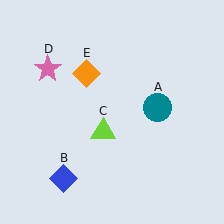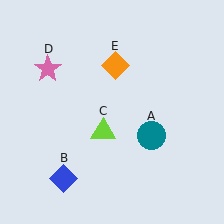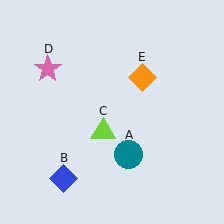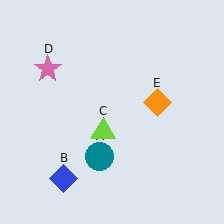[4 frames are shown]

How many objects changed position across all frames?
2 objects changed position: teal circle (object A), orange diamond (object E).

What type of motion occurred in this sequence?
The teal circle (object A), orange diamond (object E) rotated clockwise around the center of the scene.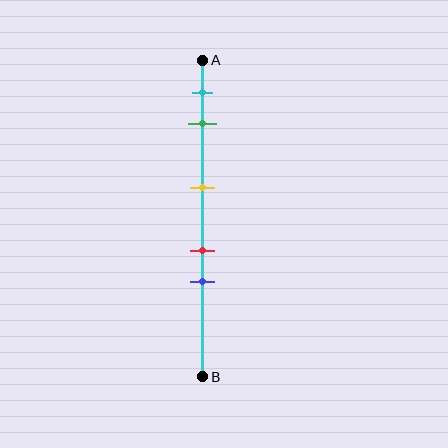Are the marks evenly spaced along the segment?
No, the marks are not evenly spaced.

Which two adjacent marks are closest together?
The red and blue marks are the closest adjacent pair.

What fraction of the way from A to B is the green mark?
The green mark is approximately 20% (0.2) of the way from A to B.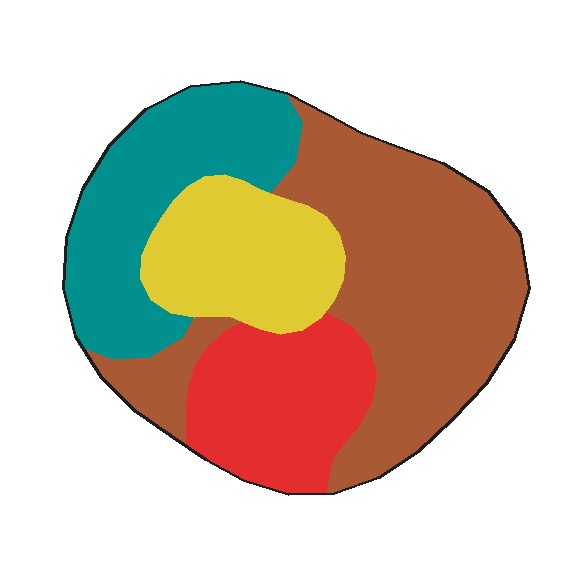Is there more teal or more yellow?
Teal.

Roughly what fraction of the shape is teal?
Teal covers 23% of the shape.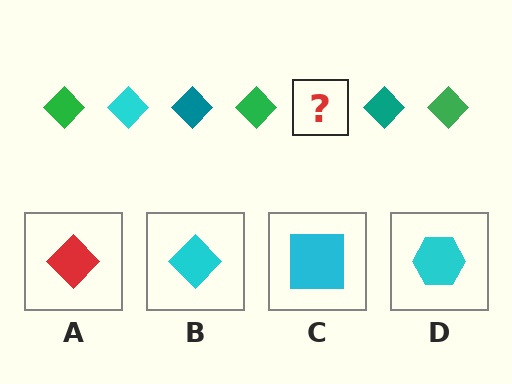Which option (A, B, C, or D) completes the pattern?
B.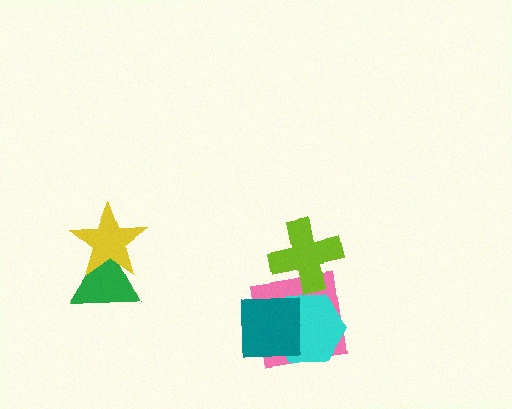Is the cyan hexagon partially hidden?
Yes, it is partially covered by another shape.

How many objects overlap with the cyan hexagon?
2 objects overlap with the cyan hexagon.